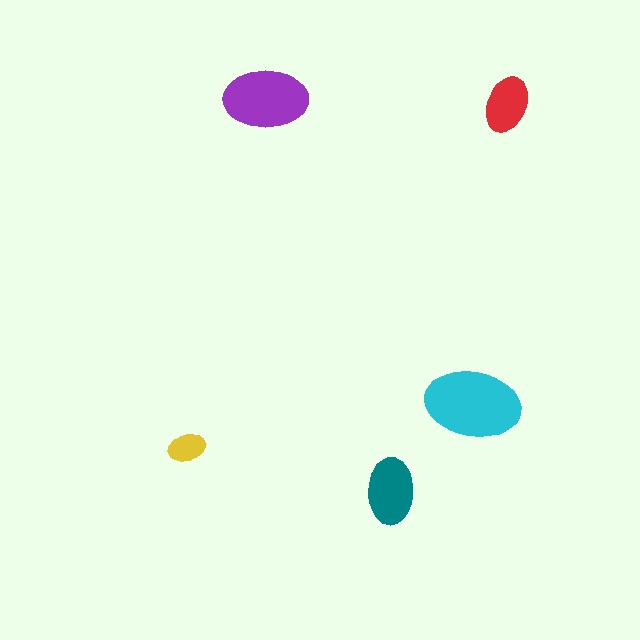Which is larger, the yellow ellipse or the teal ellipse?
The teal one.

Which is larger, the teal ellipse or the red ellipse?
The teal one.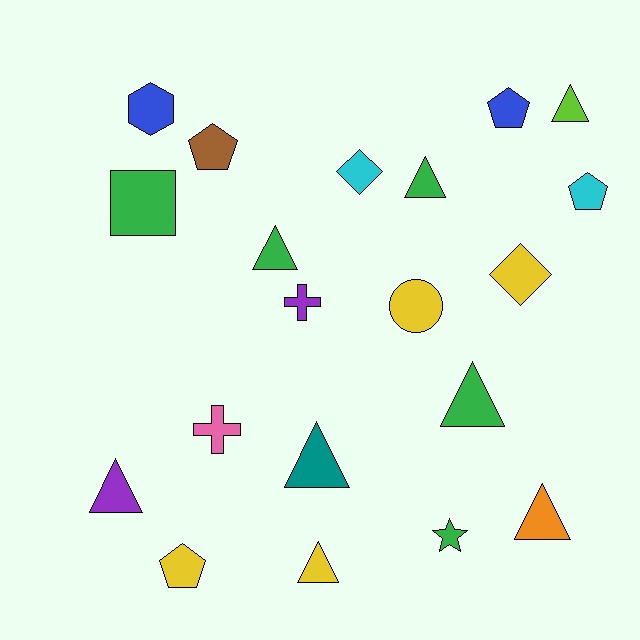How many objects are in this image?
There are 20 objects.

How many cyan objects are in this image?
There are 2 cyan objects.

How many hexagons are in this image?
There is 1 hexagon.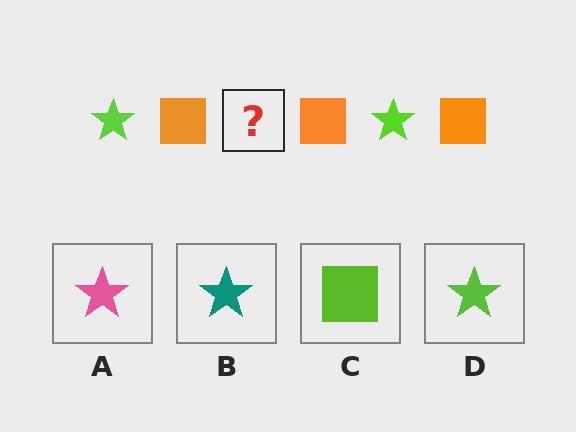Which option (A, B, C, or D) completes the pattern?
D.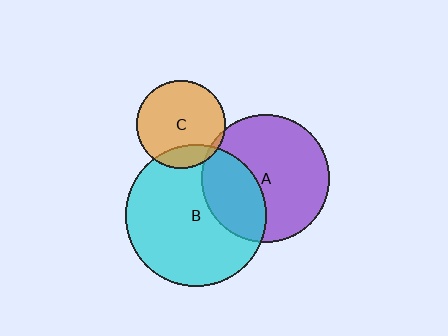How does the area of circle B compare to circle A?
Approximately 1.2 times.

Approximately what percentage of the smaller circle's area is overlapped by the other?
Approximately 35%.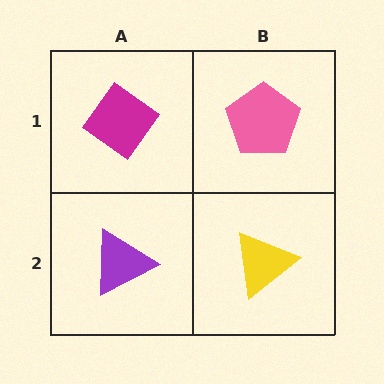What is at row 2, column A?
A purple triangle.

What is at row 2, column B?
A yellow triangle.